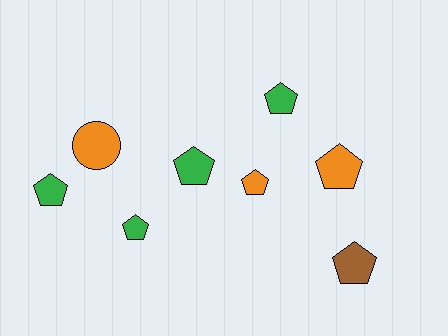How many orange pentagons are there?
There are 2 orange pentagons.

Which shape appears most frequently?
Pentagon, with 7 objects.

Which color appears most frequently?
Green, with 4 objects.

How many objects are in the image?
There are 8 objects.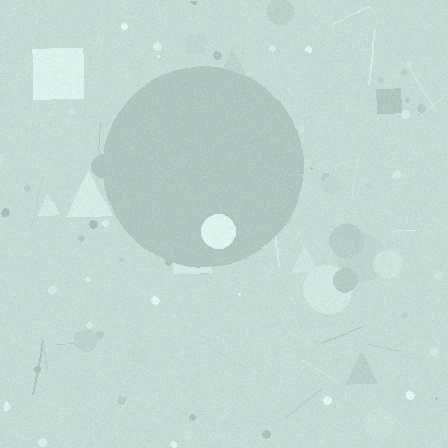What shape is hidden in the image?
A circle is hidden in the image.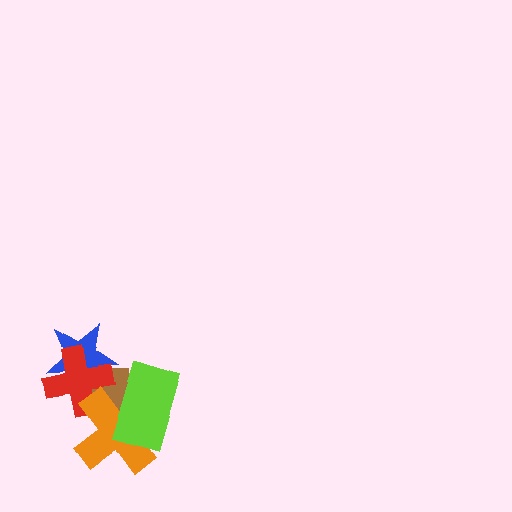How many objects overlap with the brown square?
4 objects overlap with the brown square.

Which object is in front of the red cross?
The orange cross is in front of the red cross.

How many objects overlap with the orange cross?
3 objects overlap with the orange cross.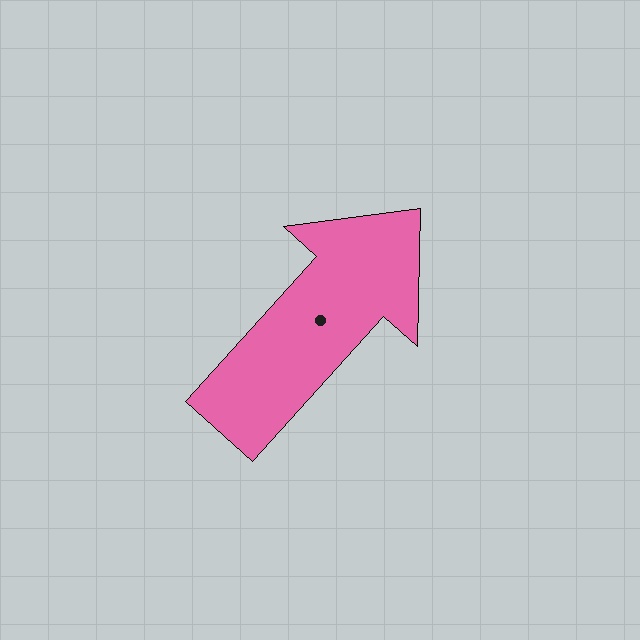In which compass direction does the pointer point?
Northeast.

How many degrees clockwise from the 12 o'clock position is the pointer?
Approximately 42 degrees.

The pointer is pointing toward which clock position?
Roughly 1 o'clock.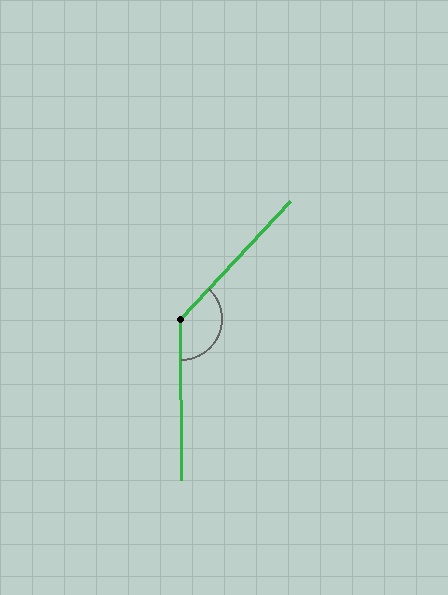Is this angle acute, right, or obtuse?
It is obtuse.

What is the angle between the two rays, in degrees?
Approximately 136 degrees.